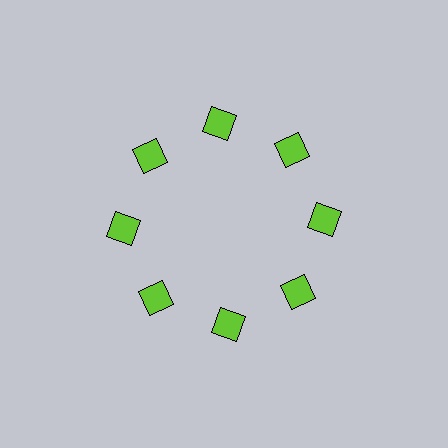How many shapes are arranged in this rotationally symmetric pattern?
There are 8 shapes, arranged in 8 groups of 1.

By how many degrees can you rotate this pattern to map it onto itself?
The pattern maps onto itself every 45 degrees of rotation.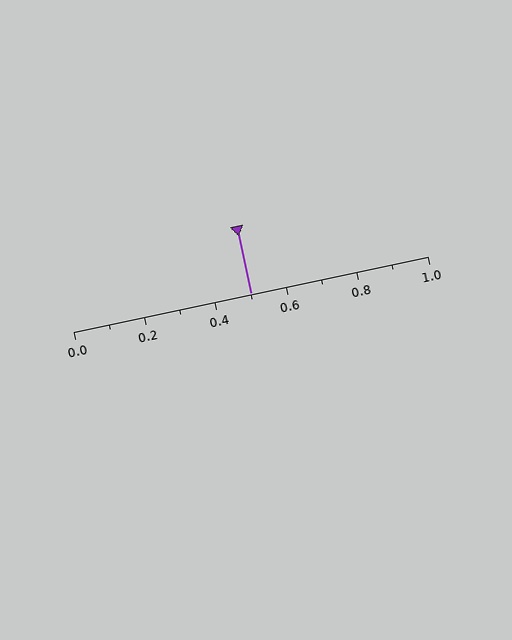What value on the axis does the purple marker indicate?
The marker indicates approximately 0.5.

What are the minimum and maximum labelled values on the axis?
The axis runs from 0.0 to 1.0.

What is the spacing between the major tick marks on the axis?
The major ticks are spaced 0.2 apart.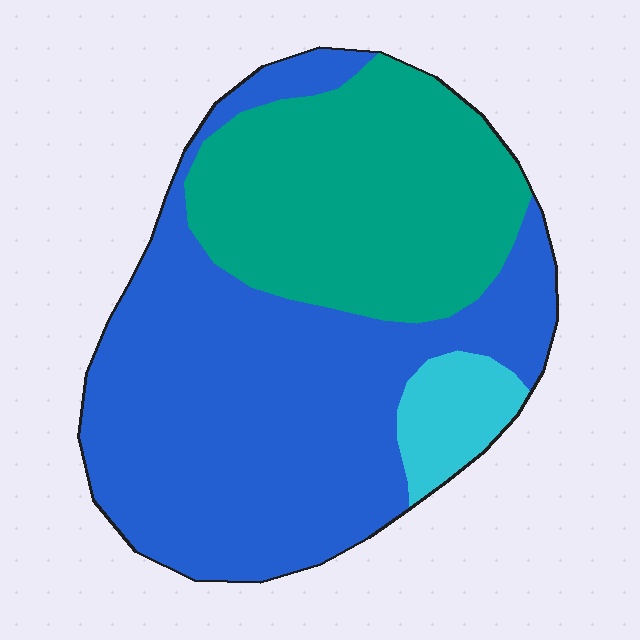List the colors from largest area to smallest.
From largest to smallest: blue, teal, cyan.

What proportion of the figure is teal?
Teal covers 36% of the figure.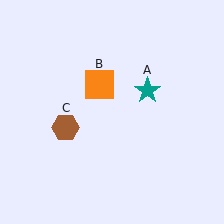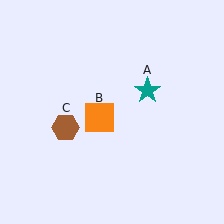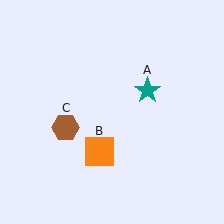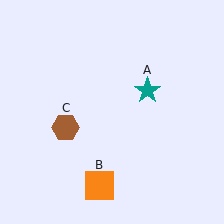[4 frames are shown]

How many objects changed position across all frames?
1 object changed position: orange square (object B).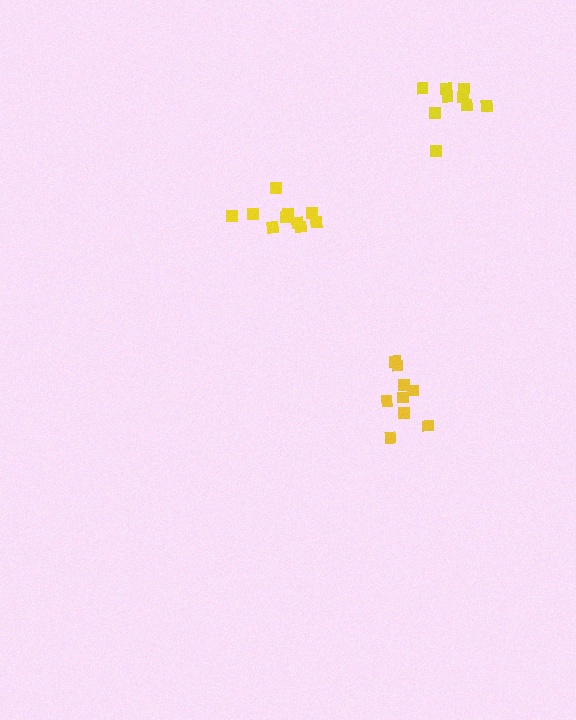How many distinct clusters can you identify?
There are 3 distinct clusters.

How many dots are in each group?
Group 1: 9 dots, Group 2: 10 dots, Group 3: 9 dots (28 total).